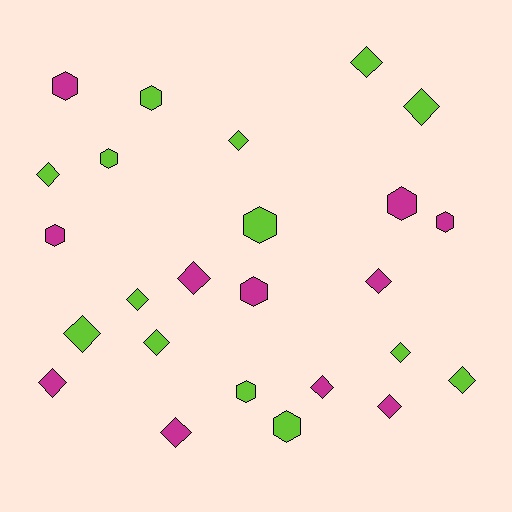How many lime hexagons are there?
There are 5 lime hexagons.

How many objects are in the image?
There are 25 objects.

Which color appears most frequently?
Lime, with 14 objects.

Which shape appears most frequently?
Diamond, with 15 objects.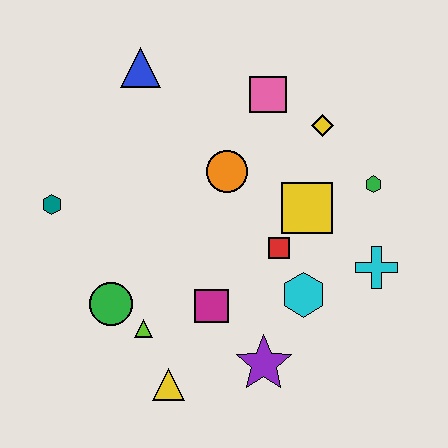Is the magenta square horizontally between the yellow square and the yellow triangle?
Yes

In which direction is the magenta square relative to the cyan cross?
The magenta square is to the left of the cyan cross.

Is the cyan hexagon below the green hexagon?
Yes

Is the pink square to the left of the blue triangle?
No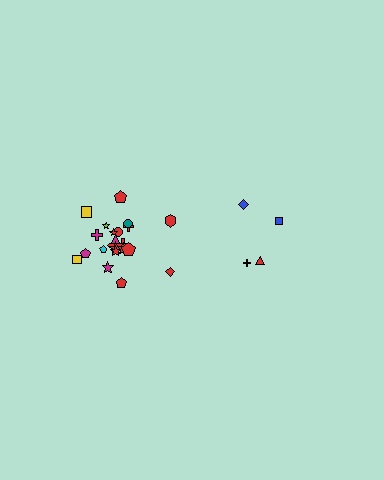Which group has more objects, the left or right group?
The left group.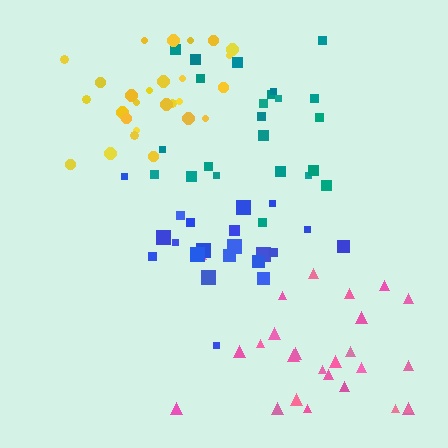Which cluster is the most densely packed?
Yellow.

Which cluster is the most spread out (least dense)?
Pink.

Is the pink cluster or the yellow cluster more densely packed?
Yellow.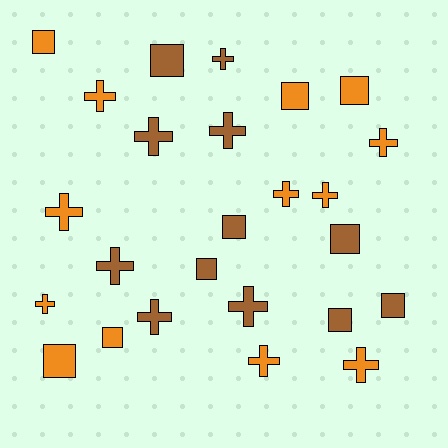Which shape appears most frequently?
Cross, with 14 objects.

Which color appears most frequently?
Orange, with 13 objects.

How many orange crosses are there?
There are 8 orange crosses.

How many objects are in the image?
There are 25 objects.